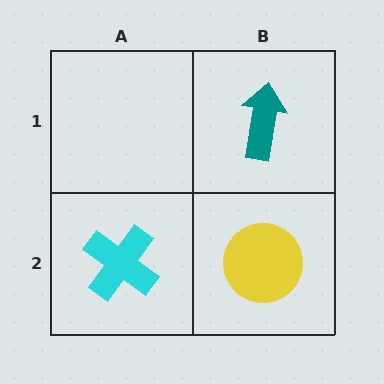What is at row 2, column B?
A yellow circle.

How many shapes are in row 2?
2 shapes.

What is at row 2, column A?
A cyan cross.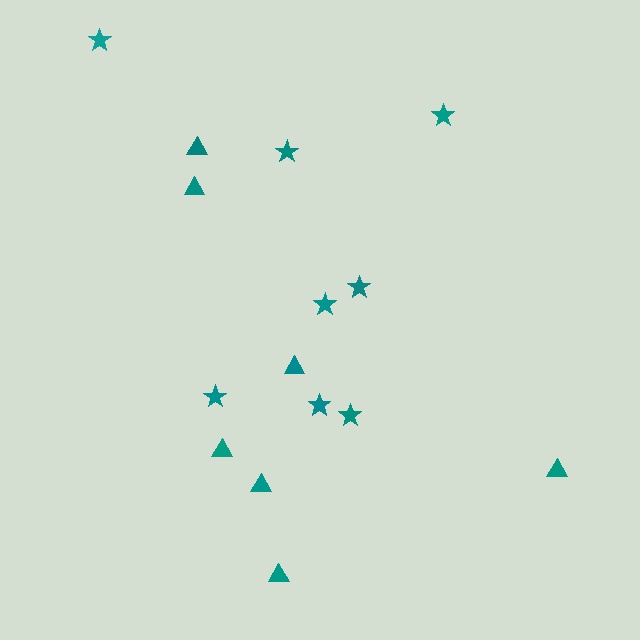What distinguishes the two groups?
There are 2 groups: one group of triangles (7) and one group of stars (8).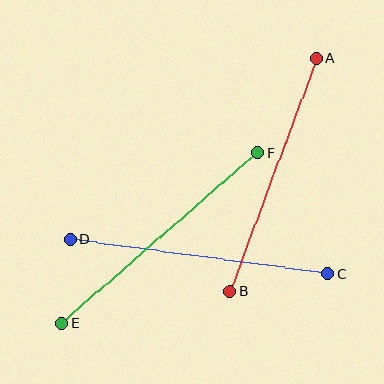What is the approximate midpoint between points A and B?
The midpoint is at approximately (273, 175) pixels.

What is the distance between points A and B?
The distance is approximately 248 pixels.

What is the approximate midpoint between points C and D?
The midpoint is at approximately (199, 257) pixels.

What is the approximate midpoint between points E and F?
The midpoint is at approximately (160, 238) pixels.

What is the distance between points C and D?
The distance is approximately 260 pixels.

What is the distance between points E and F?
The distance is approximately 260 pixels.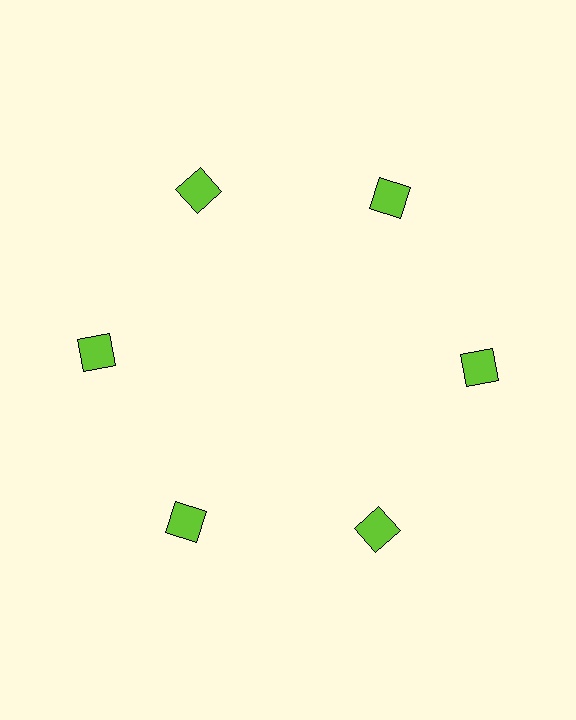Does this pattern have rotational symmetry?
Yes, this pattern has 6-fold rotational symmetry. It looks the same after rotating 60 degrees around the center.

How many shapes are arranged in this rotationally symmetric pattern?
There are 6 shapes, arranged in 6 groups of 1.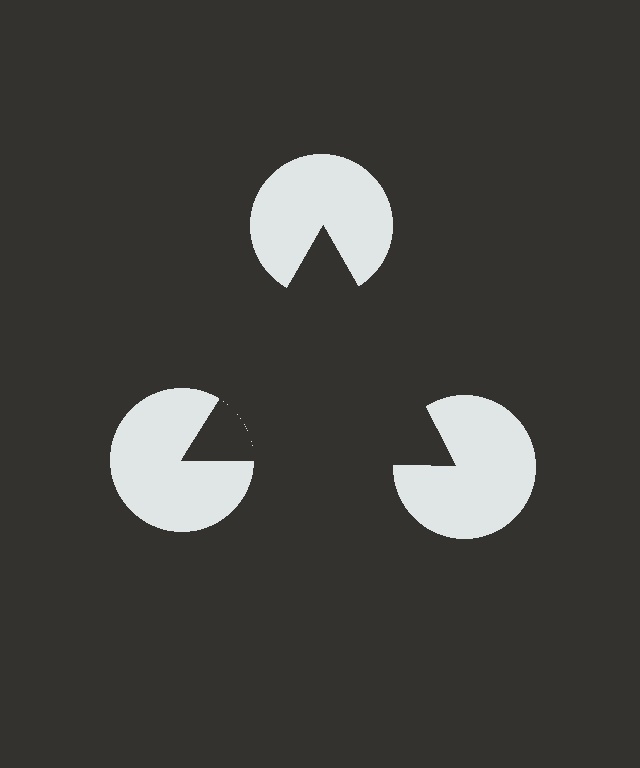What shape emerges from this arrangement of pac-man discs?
An illusory triangle — its edges are inferred from the aligned wedge cuts in the pac-man discs, not physically drawn.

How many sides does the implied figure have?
3 sides.